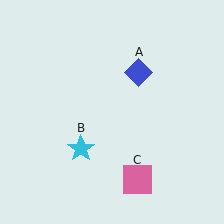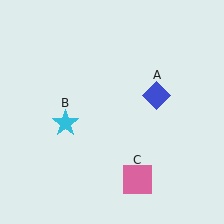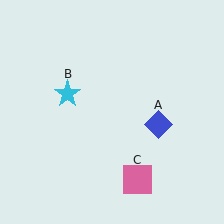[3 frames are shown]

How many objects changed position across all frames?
2 objects changed position: blue diamond (object A), cyan star (object B).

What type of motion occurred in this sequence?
The blue diamond (object A), cyan star (object B) rotated clockwise around the center of the scene.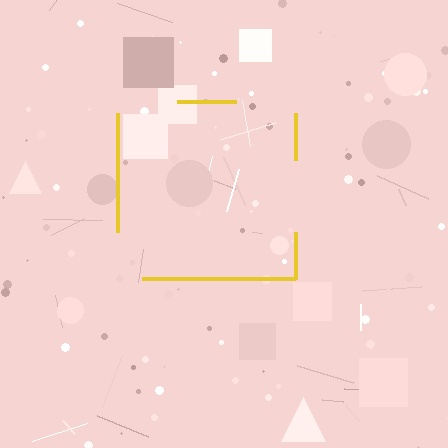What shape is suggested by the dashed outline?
The dashed outline suggests a square.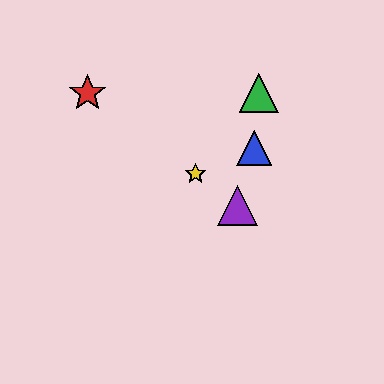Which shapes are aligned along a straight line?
The red star, the yellow star, the purple triangle are aligned along a straight line.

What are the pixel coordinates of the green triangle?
The green triangle is at (259, 93).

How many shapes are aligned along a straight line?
3 shapes (the red star, the yellow star, the purple triangle) are aligned along a straight line.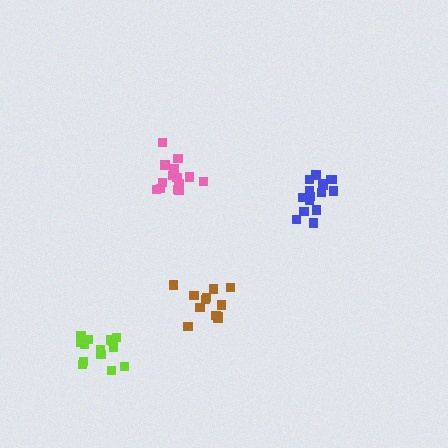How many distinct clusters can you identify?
There are 4 distinct clusters.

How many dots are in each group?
Group 1: 16 dots, Group 2: 14 dots, Group 3: 14 dots, Group 4: 12 dots (56 total).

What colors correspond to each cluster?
The clusters are colored: blue, lime, pink, brown.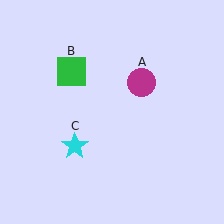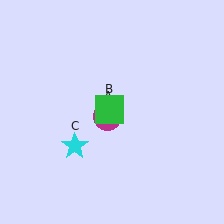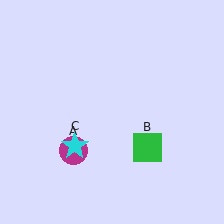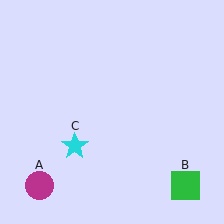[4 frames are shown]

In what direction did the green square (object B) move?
The green square (object B) moved down and to the right.